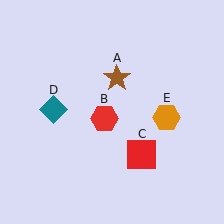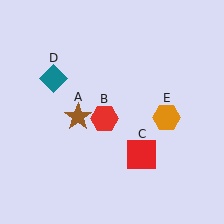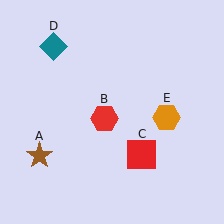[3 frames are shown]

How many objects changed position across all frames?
2 objects changed position: brown star (object A), teal diamond (object D).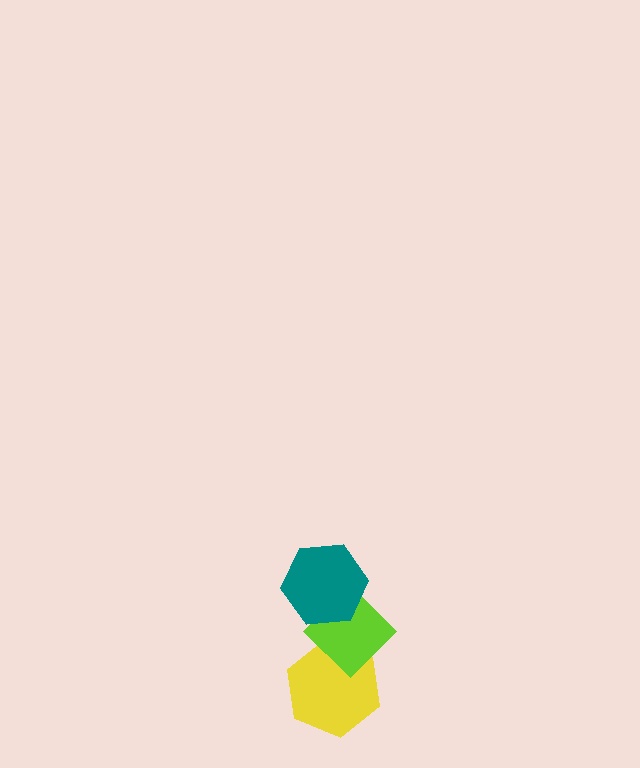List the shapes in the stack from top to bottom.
From top to bottom: the teal hexagon, the lime diamond, the yellow hexagon.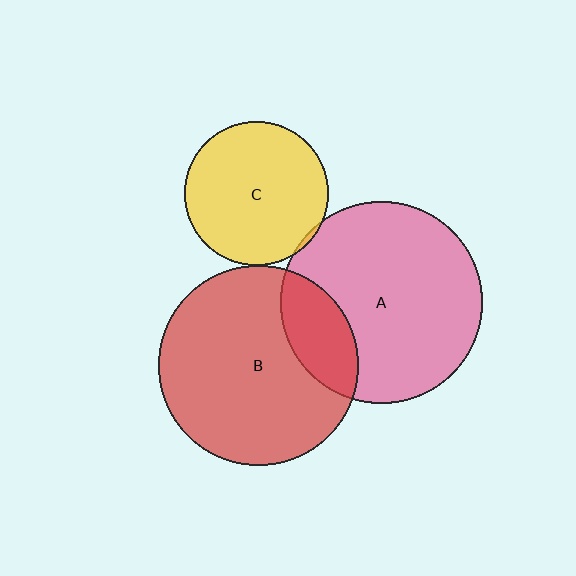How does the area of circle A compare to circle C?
Approximately 2.0 times.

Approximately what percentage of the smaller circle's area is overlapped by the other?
Approximately 5%.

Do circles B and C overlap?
Yes.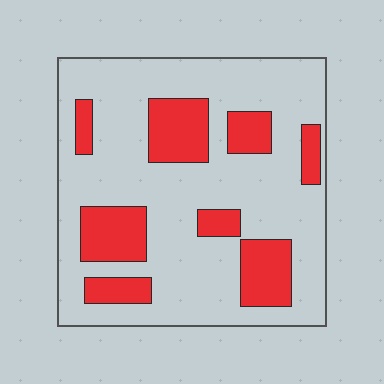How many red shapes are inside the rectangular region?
8.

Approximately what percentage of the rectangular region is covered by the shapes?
Approximately 25%.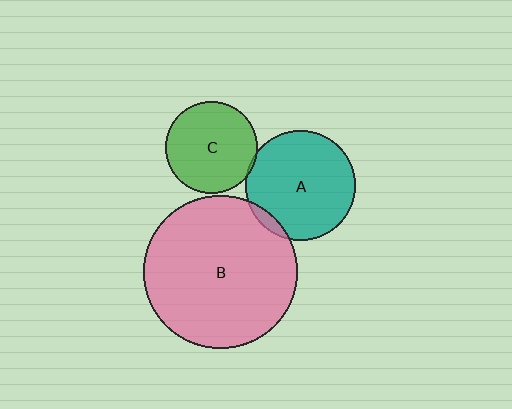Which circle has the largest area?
Circle B (pink).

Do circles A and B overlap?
Yes.